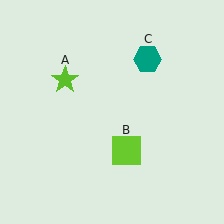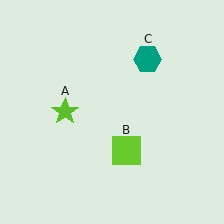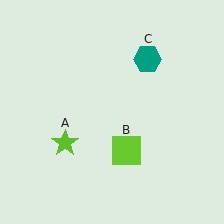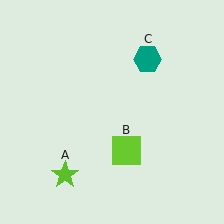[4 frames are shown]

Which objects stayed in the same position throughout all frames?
Lime square (object B) and teal hexagon (object C) remained stationary.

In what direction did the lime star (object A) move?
The lime star (object A) moved down.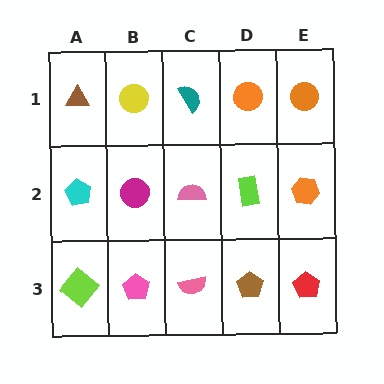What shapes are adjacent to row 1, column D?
A lime rectangle (row 2, column D), a teal semicircle (row 1, column C), an orange circle (row 1, column E).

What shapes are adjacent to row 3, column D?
A lime rectangle (row 2, column D), a pink semicircle (row 3, column C), a red pentagon (row 3, column E).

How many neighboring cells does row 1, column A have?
2.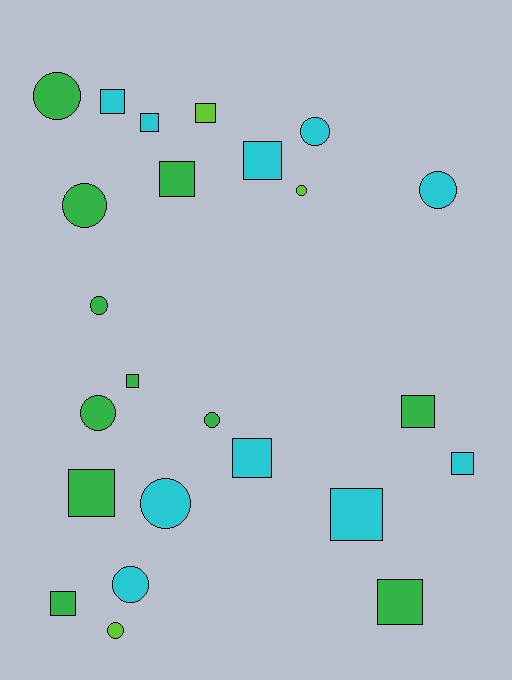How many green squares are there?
There are 6 green squares.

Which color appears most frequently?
Green, with 11 objects.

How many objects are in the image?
There are 24 objects.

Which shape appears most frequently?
Square, with 13 objects.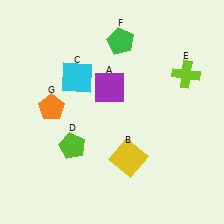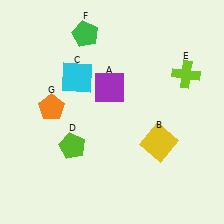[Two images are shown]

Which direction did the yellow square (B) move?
The yellow square (B) moved right.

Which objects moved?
The objects that moved are: the yellow square (B), the green pentagon (F).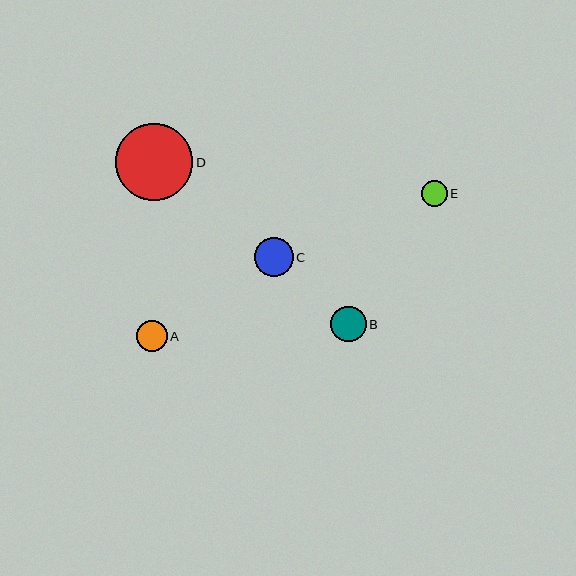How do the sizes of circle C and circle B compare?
Circle C and circle B are approximately the same size.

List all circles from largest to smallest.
From largest to smallest: D, C, B, A, E.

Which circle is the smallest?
Circle E is the smallest with a size of approximately 26 pixels.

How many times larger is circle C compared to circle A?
Circle C is approximately 1.3 times the size of circle A.